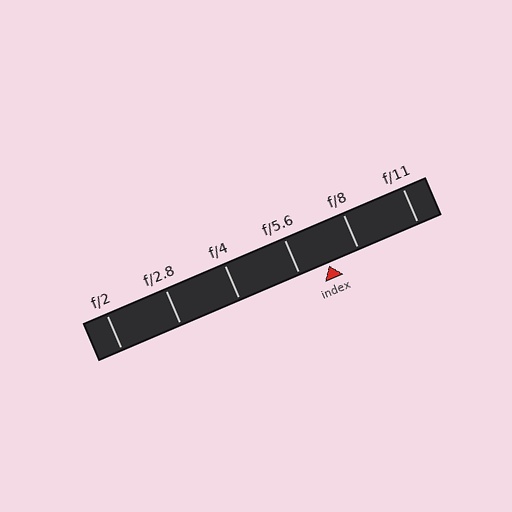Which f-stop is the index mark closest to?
The index mark is closest to f/5.6.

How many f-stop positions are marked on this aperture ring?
There are 6 f-stop positions marked.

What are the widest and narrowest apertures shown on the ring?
The widest aperture shown is f/2 and the narrowest is f/11.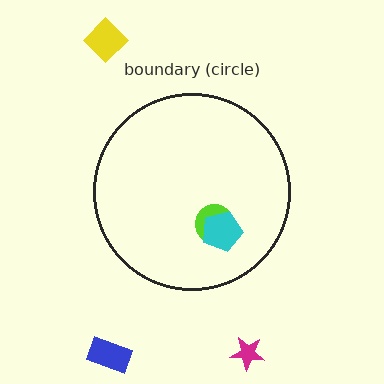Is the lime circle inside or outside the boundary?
Inside.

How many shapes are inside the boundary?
2 inside, 3 outside.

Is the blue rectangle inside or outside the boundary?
Outside.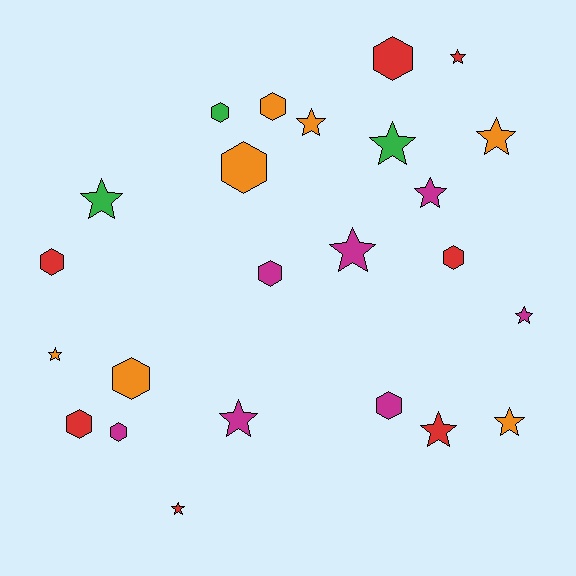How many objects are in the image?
There are 24 objects.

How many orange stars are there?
There are 4 orange stars.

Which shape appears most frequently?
Star, with 13 objects.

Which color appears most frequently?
Red, with 7 objects.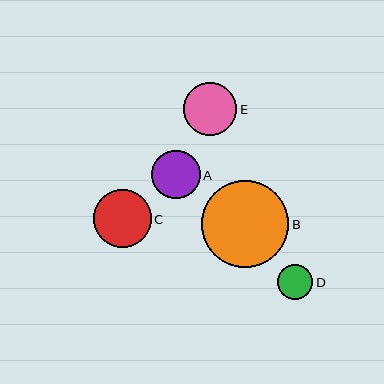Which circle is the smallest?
Circle D is the smallest with a size of approximately 36 pixels.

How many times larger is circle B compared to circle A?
Circle B is approximately 1.8 times the size of circle A.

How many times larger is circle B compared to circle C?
Circle B is approximately 1.5 times the size of circle C.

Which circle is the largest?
Circle B is the largest with a size of approximately 87 pixels.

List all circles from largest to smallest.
From largest to smallest: B, C, E, A, D.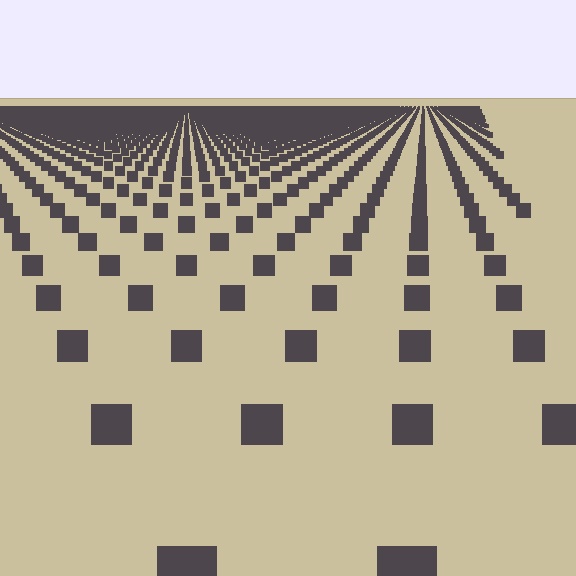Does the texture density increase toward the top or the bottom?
Density increases toward the top.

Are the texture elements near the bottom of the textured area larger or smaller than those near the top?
Larger. Near the bottom, elements are closer to the viewer and appear at a bigger on-screen size.